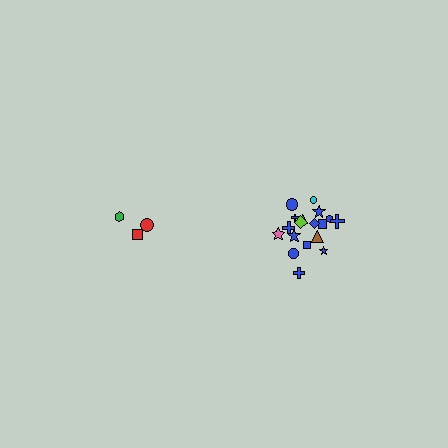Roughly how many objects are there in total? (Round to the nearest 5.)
Roughly 20 objects in total.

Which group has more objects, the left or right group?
The right group.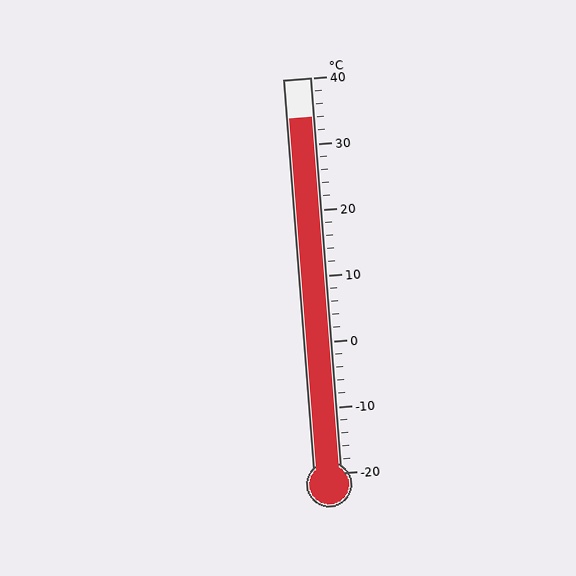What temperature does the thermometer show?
The thermometer shows approximately 34°C.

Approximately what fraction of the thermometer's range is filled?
The thermometer is filled to approximately 90% of its range.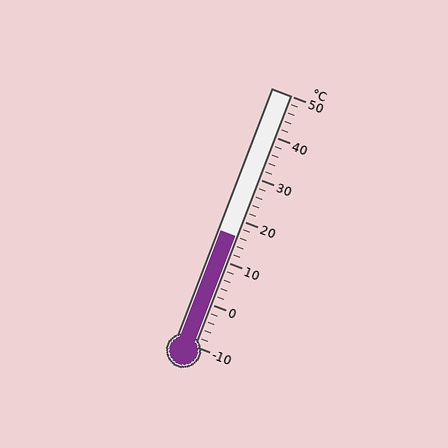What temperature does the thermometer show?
The thermometer shows approximately 16°C.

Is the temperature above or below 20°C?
The temperature is below 20°C.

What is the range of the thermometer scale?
The thermometer scale ranges from -10°C to 50°C.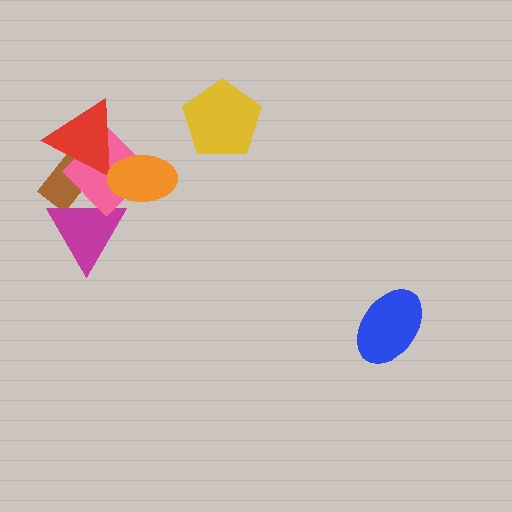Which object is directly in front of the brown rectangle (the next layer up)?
The magenta triangle is directly in front of the brown rectangle.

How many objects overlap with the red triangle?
3 objects overlap with the red triangle.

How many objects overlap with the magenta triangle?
2 objects overlap with the magenta triangle.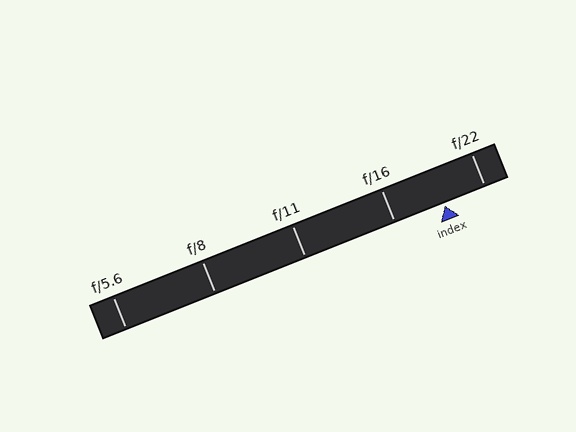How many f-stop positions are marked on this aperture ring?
There are 5 f-stop positions marked.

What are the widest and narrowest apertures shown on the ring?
The widest aperture shown is f/5.6 and the narrowest is f/22.